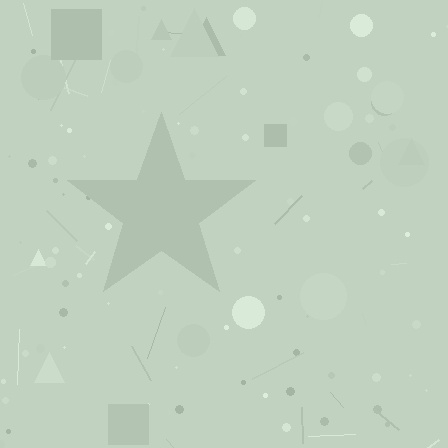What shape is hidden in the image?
A star is hidden in the image.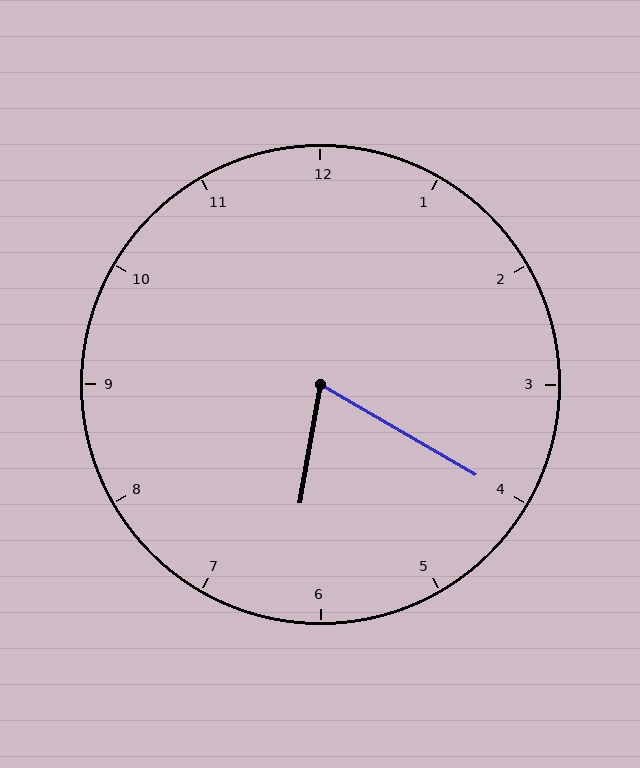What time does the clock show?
6:20.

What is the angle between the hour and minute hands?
Approximately 70 degrees.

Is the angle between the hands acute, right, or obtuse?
It is acute.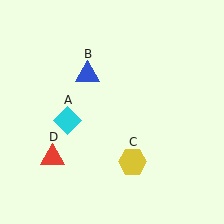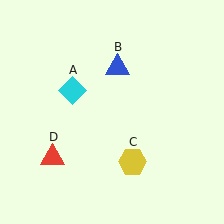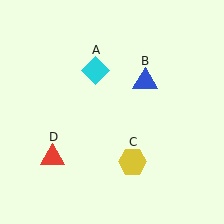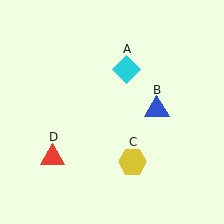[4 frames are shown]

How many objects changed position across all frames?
2 objects changed position: cyan diamond (object A), blue triangle (object B).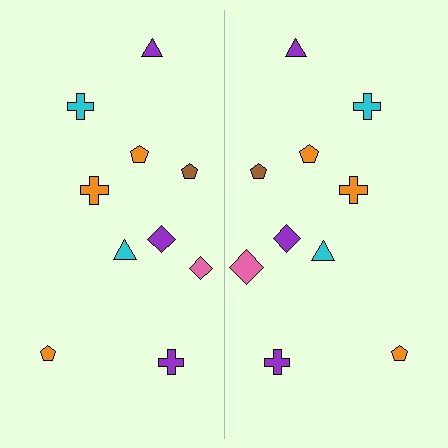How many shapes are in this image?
There are 20 shapes in this image.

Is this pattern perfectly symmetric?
No, the pattern is not perfectly symmetric. The pink diamond on the right side has a different size than its mirror counterpart.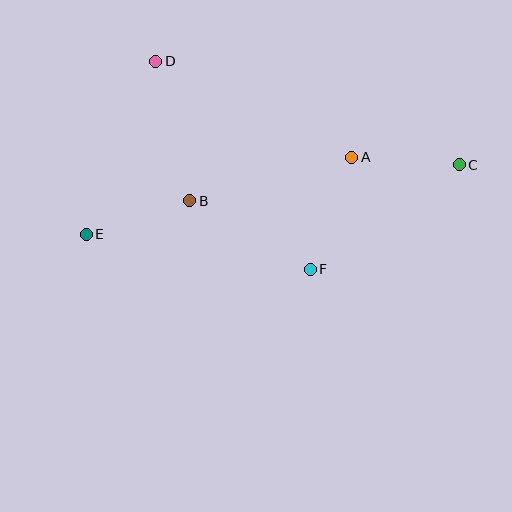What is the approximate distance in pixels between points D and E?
The distance between D and E is approximately 186 pixels.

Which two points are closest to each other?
Points A and C are closest to each other.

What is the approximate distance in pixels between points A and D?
The distance between A and D is approximately 218 pixels.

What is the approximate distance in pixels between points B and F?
The distance between B and F is approximately 139 pixels.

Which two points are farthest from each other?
Points C and E are farthest from each other.